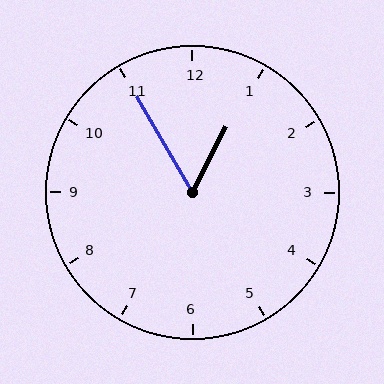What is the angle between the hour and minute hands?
Approximately 58 degrees.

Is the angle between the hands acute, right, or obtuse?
It is acute.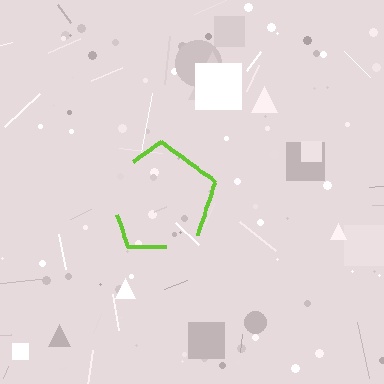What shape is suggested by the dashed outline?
The dashed outline suggests a pentagon.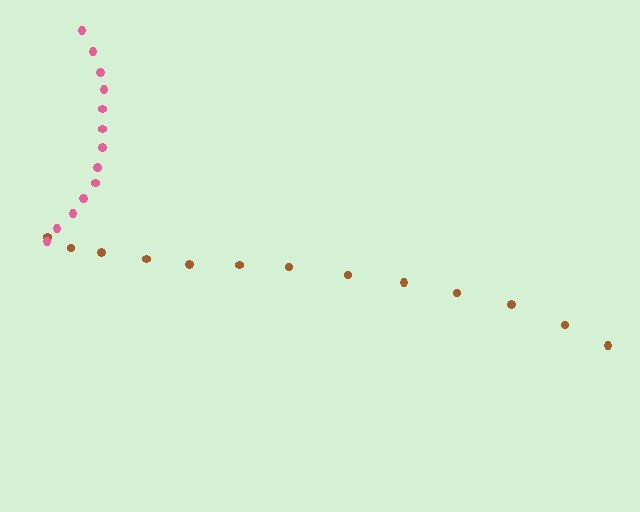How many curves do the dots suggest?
There are 2 distinct paths.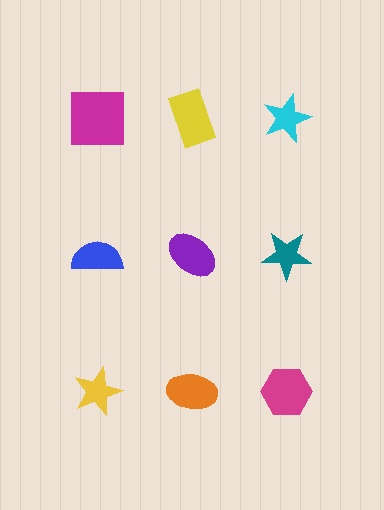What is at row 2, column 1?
A blue semicircle.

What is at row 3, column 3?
A magenta hexagon.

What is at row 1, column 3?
A cyan star.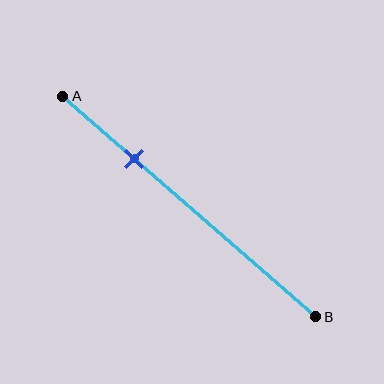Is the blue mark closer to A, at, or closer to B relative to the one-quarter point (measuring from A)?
The blue mark is closer to point B than the one-quarter point of segment AB.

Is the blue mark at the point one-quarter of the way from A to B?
No, the mark is at about 30% from A, not at the 25% one-quarter point.